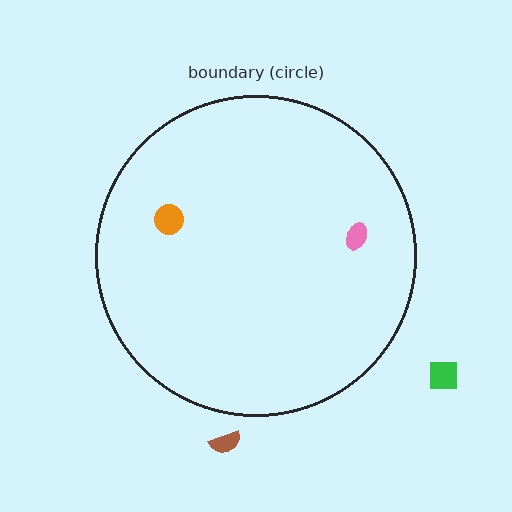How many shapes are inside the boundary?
2 inside, 2 outside.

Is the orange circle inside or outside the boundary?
Inside.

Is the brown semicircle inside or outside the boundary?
Outside.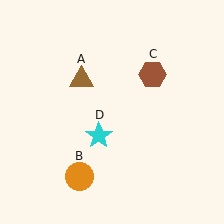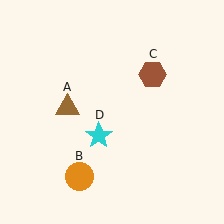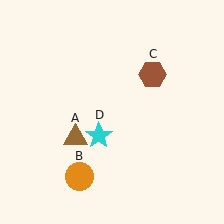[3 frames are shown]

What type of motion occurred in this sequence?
The brown triangle (object A) rotated counterclockwise around the center of the scene.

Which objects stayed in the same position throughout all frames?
Orange circle (object B) and brown hexagon (object C) and cyan star (object D) remained stationary.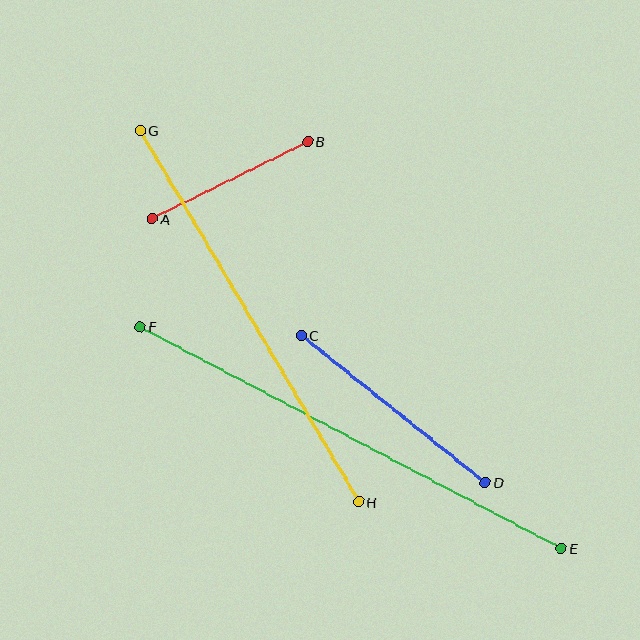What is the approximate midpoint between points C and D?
The midpoint is at approximately (393, 409) pixels.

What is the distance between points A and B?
The distance is approximately 173 pixels.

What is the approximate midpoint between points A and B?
The midpoint is at approximately (230, 180) pixels.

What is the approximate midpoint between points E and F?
The midpoint is at approximately (351, 438) pixels.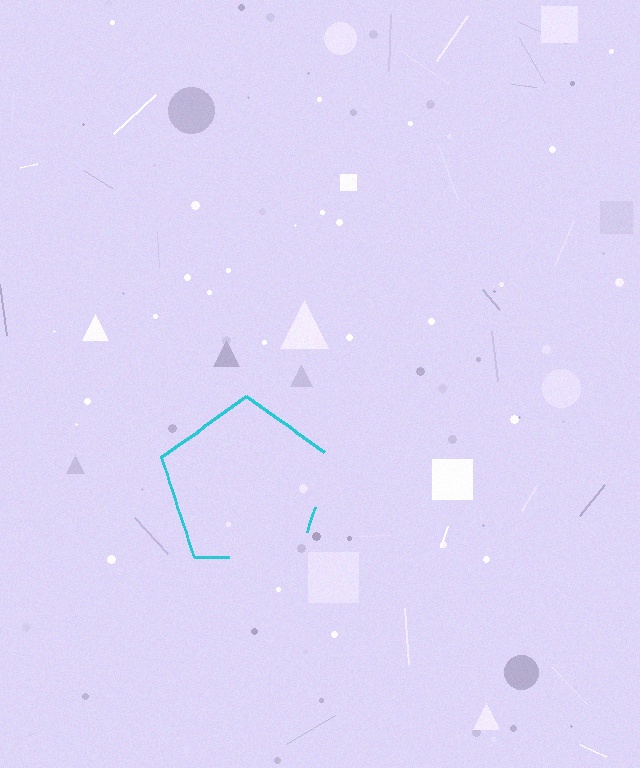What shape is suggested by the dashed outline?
The dashed outline suggests a pentagon.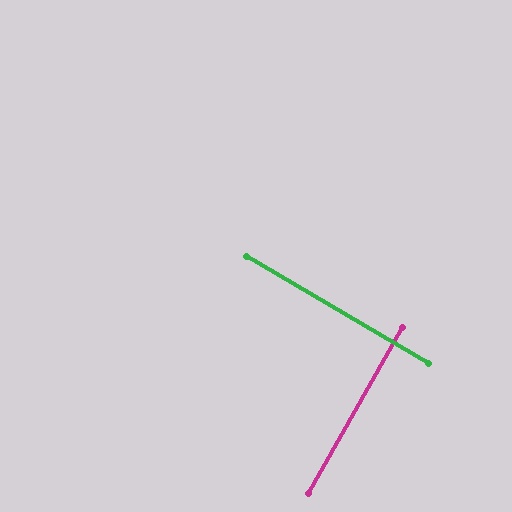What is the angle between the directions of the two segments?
Approximately 89 degrees.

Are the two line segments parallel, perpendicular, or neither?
Perpendicular — they meet at approximately 89°.